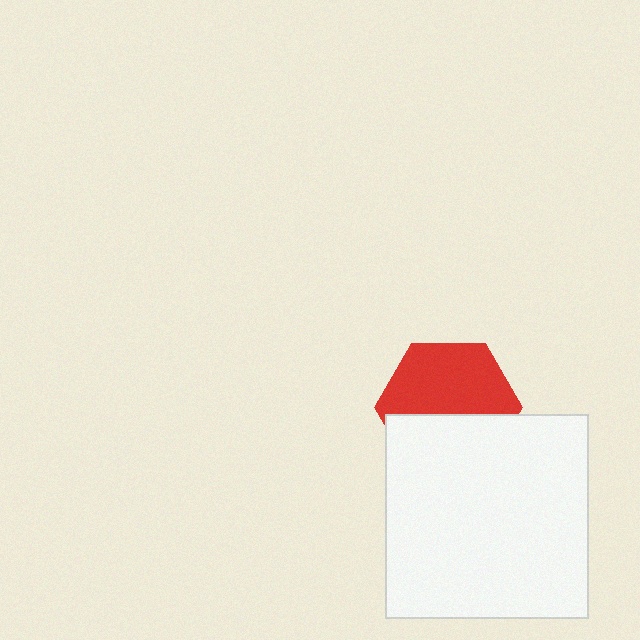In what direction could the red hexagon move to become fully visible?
The red hexagon could move up. That would shift it out from behind the white square entirely.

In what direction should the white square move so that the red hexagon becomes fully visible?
The white square should move down. That is the shortest direction to clear the overlap and leave the red hexagon fully visible.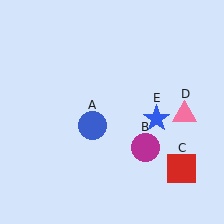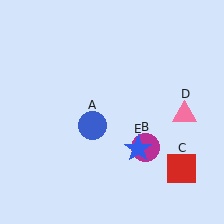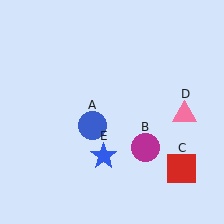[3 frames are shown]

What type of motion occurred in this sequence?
The blue star (object E) rotated clockwise around the center of the scene.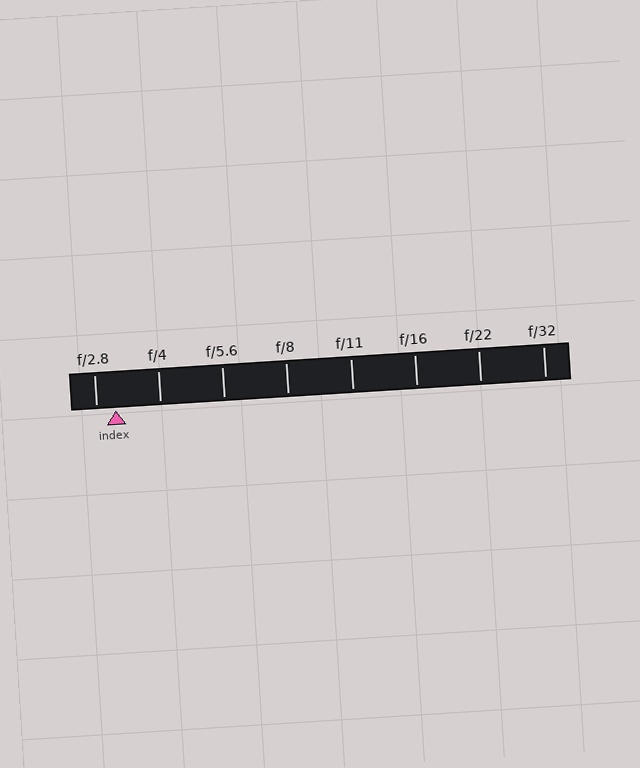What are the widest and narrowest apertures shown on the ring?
The widest aperture shown is f/2.8 and the narrowest is f/32.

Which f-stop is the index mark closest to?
The index mark is closest to f/2.8.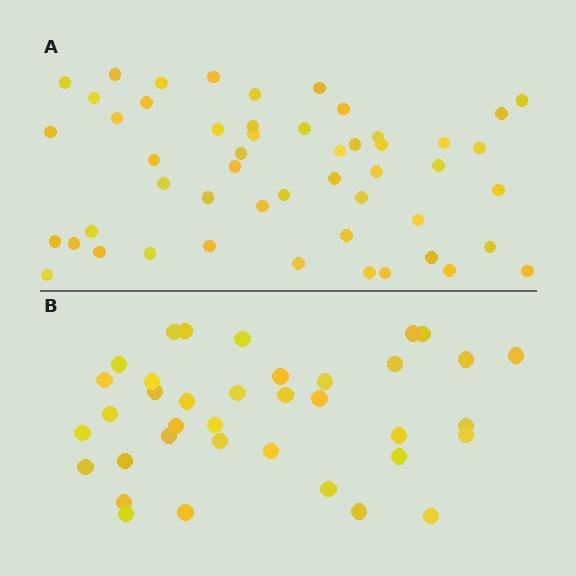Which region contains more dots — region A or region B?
Region A (the top region) has more dots.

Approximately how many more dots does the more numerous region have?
Region A has approximately 15 more dots than region B.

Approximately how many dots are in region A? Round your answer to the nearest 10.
About 50 dots. (The exact count is 51, which rounds to 50.)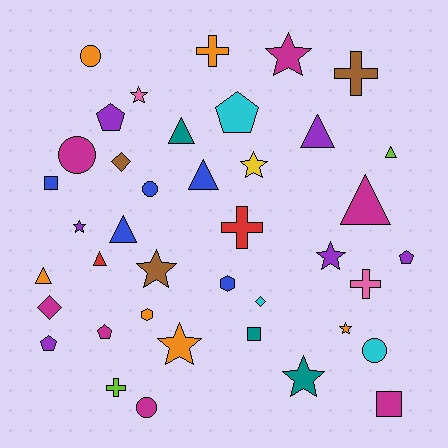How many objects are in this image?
There are 40 objects.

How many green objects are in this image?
There are no green objects.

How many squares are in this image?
There are 3 squares.